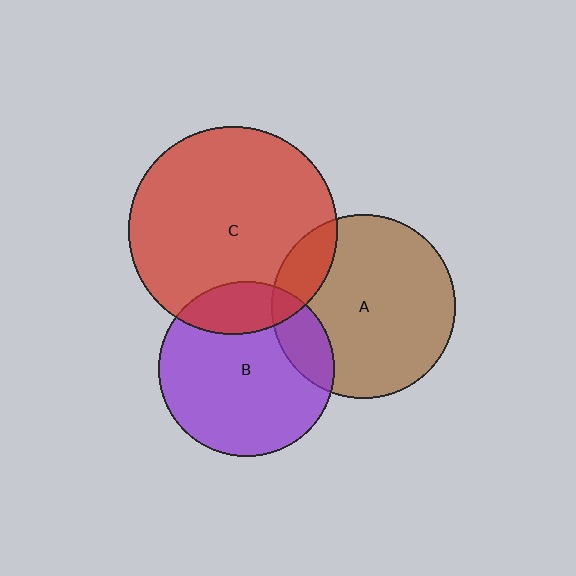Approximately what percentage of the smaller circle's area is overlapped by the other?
Approximately 15%.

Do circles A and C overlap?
Yes.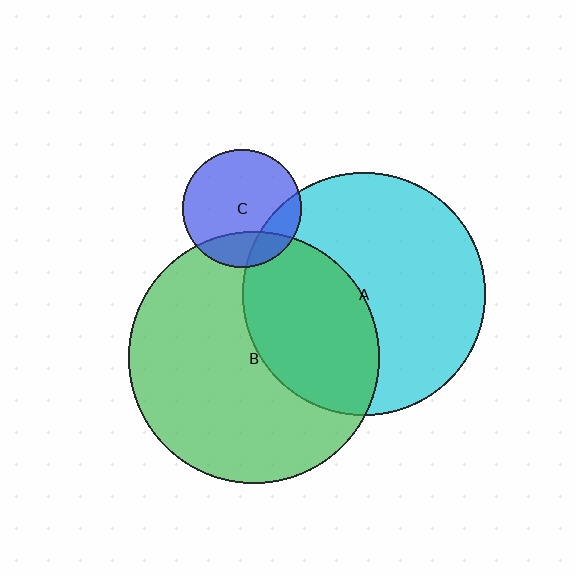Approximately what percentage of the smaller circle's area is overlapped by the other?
Approximately 20%.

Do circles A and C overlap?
Yes.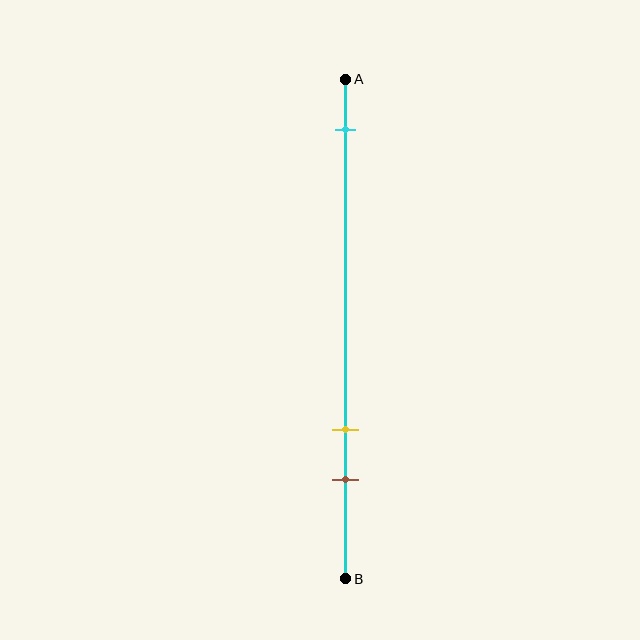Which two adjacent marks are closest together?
The yellow and brown marks are the closest adjacent pair.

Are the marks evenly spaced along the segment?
No, the marks are not evenly spaced.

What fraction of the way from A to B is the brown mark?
The brown mark is approximately 80% (0.8) of the way from A to B.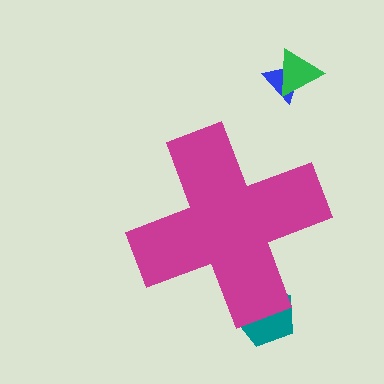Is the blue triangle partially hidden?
No, the blue triangle is fully visible.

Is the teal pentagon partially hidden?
Yes, the teal pentagon is partially hidden behind the magenta cross.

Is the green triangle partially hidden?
No, the green triangle is fully visible.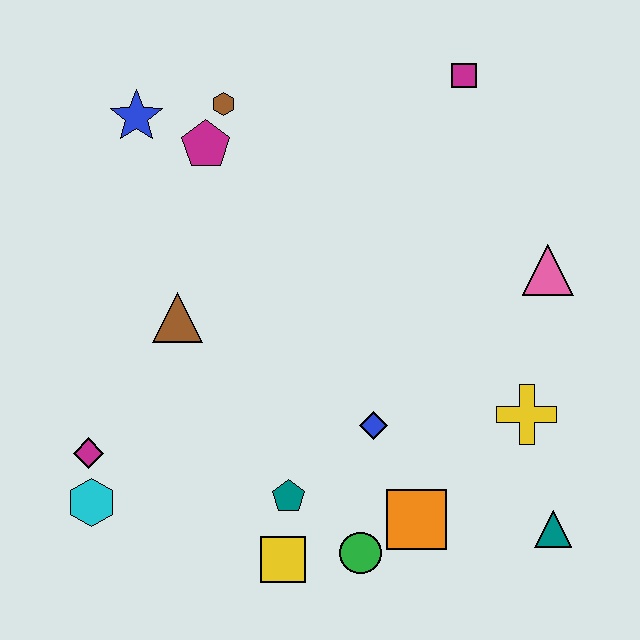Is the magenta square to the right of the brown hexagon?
Yes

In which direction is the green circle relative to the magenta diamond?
The green circle is to the right of the magenta diamond.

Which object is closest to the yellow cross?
The teal triangle is closest to the yellow cross.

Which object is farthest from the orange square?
The blue star is farthest from the orange square.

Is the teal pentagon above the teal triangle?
Yes